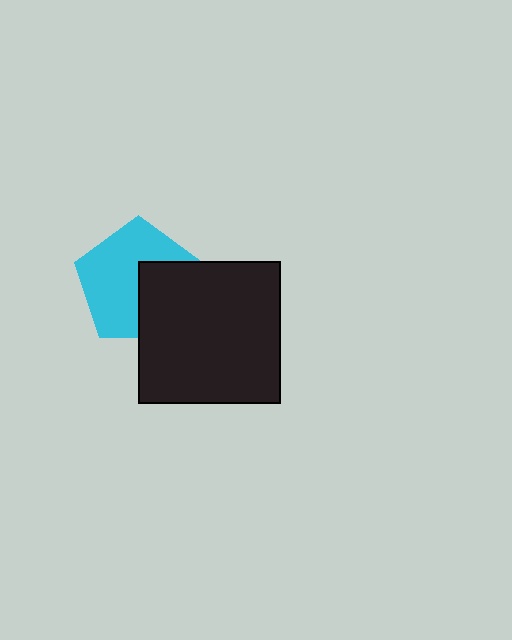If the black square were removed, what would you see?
You would see the complete cyan pentagon.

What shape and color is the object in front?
The object in front is a black square.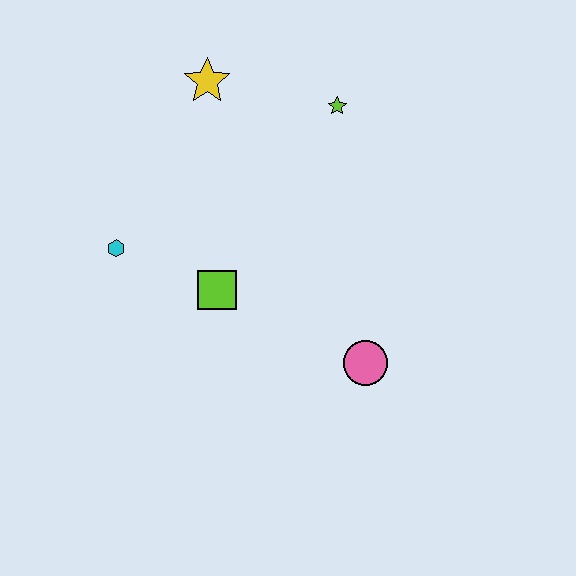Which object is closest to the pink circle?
The lime square is closest to the pink circle.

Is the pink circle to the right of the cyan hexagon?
Yes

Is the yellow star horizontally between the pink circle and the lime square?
No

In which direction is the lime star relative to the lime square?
The lime star is above the lime square.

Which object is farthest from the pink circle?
The yellow star is farthest from the pink circle.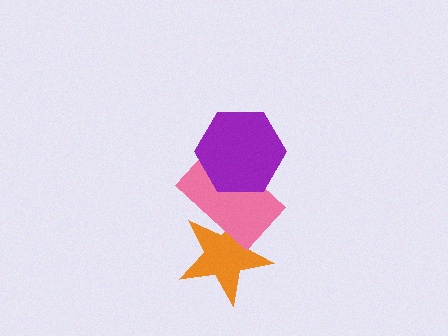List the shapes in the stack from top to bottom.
From top to bottom: the purple hexagon, the pink rectangle, the orange star.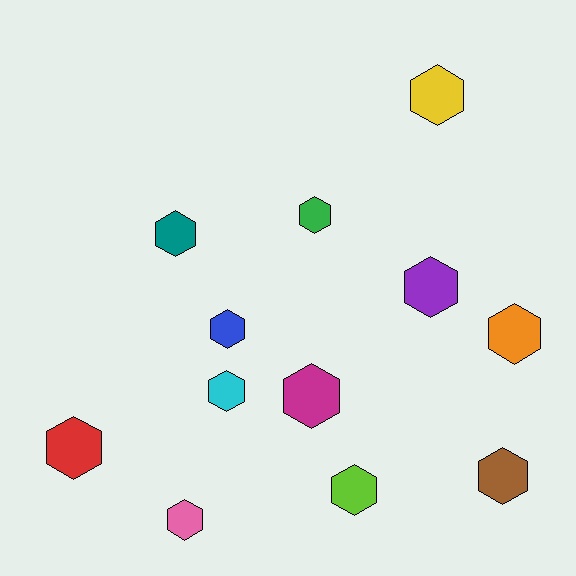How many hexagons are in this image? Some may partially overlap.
There are 12 hexagons.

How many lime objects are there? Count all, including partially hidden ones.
There is 1 lime object.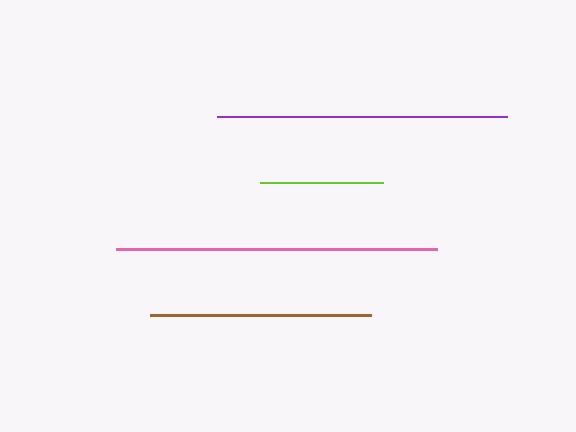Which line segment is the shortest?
The lime line is the shortest at approximately 123 pixels.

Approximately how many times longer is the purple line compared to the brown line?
The purple line is approximately 1.3 times the length of the brown line.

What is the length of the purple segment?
The purple segment is approximately 289 pixels long.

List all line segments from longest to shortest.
From longest to shortest: pink, purple, brown, lime.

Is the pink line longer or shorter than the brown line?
The pink line is longer than the brown line.